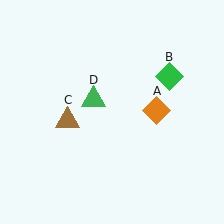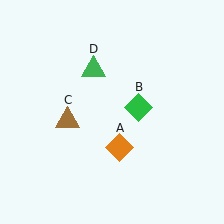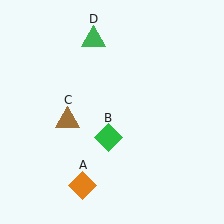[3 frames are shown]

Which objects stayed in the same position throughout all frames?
Brown triangle (object C) remained stationary.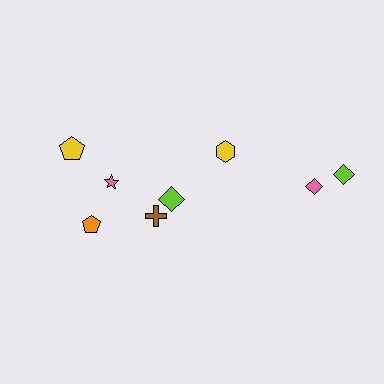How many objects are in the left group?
There are 5 objects.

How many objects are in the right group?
There are 3 objects.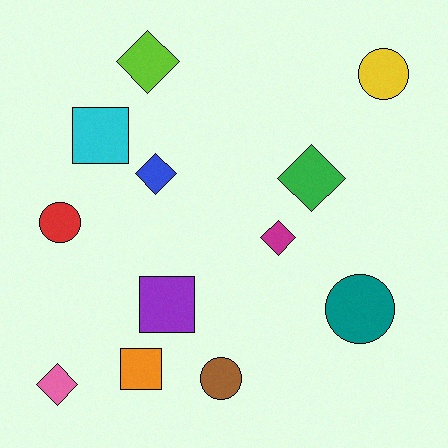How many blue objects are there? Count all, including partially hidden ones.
There is 1 blue object.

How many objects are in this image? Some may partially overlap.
There are 12 objects.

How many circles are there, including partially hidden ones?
There are 4 circles.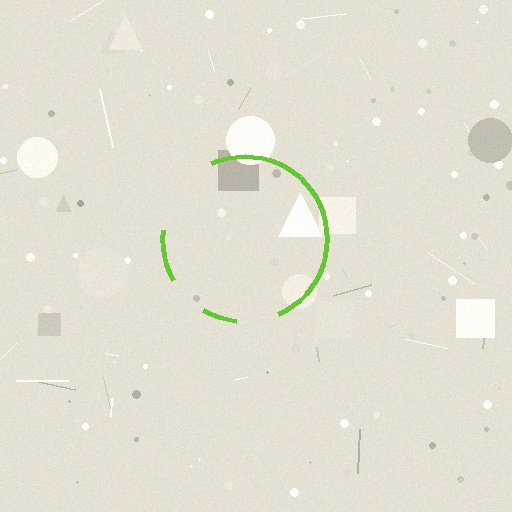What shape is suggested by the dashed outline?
The dashed outline suggests a circle.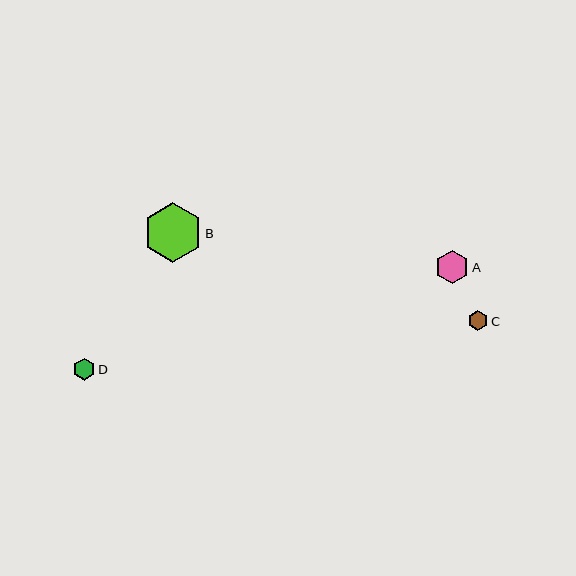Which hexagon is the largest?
Hexagon B is the largest with a size of approximately 59 pixels.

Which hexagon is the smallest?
Hexagon C is the smallest with a size of approximately 20 pixels.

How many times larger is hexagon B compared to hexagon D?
Hexagon B is approximately 2.7 times the size of hexagon D.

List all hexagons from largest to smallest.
From largest to smallest: B, A, D, C.